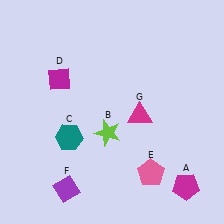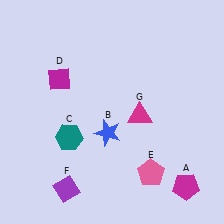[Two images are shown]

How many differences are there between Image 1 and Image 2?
There is 1 difference between the two images.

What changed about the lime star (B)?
In Image 1, B is lime. In Image 2, it changed to blue.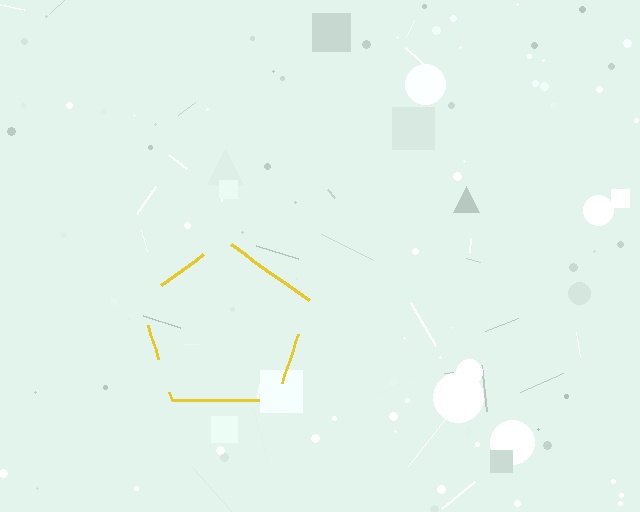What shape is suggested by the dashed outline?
The dashed outline suggests a pentagon.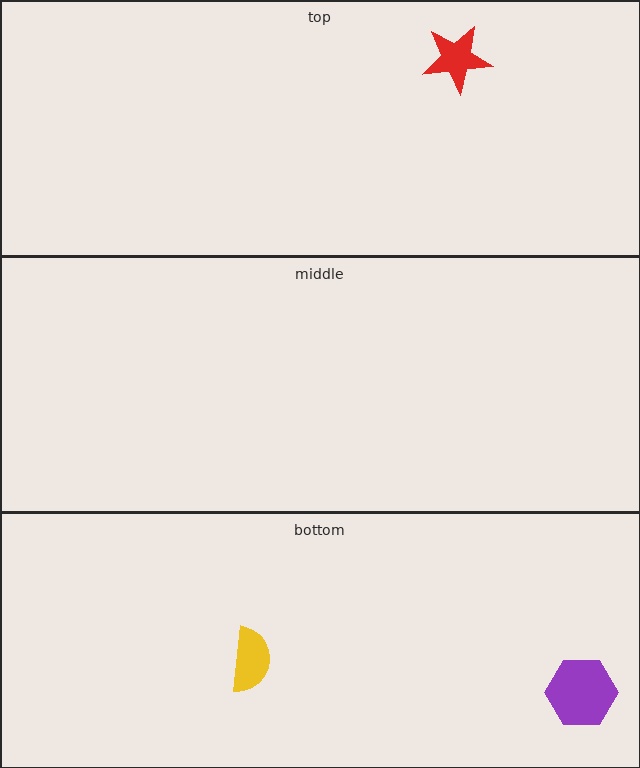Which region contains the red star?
The top region.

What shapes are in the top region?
The red star.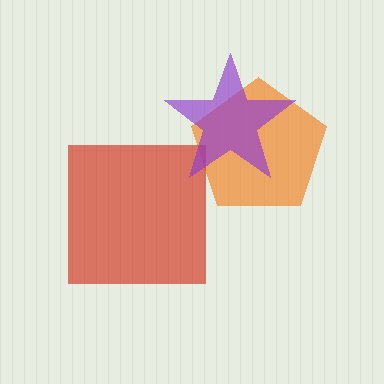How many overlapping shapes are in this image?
There are 3 overlapping shapes in the image.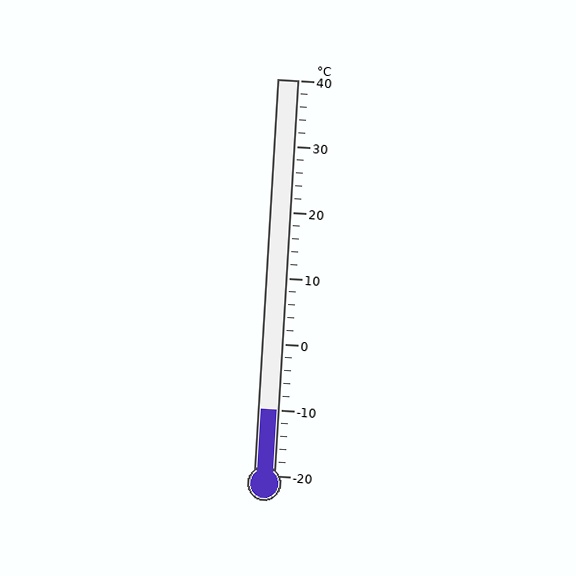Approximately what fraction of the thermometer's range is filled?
The thermometer is filled to approximately 15% of its range.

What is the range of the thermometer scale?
The thermometer scale ranges from -20°C to 40°C.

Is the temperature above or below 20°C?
The temperature is below 20°C.